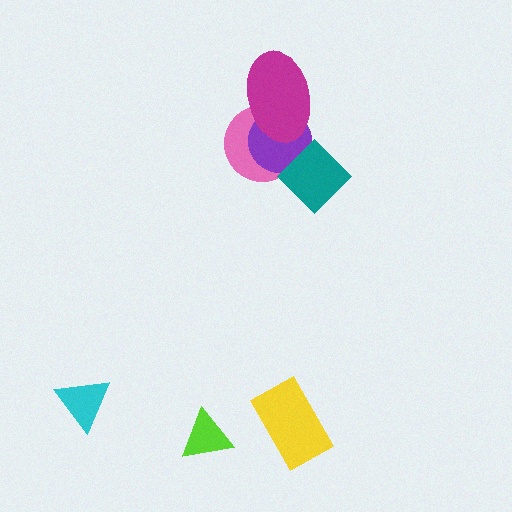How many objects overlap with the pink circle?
3 objects overlap with the pink circle.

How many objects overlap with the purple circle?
3 objects overlap with the purple circle.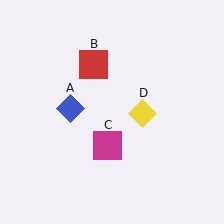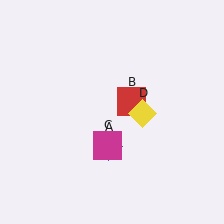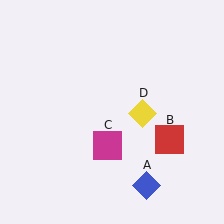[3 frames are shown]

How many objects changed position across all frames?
2 objects changed position: blue diamond (object A), red square (object B).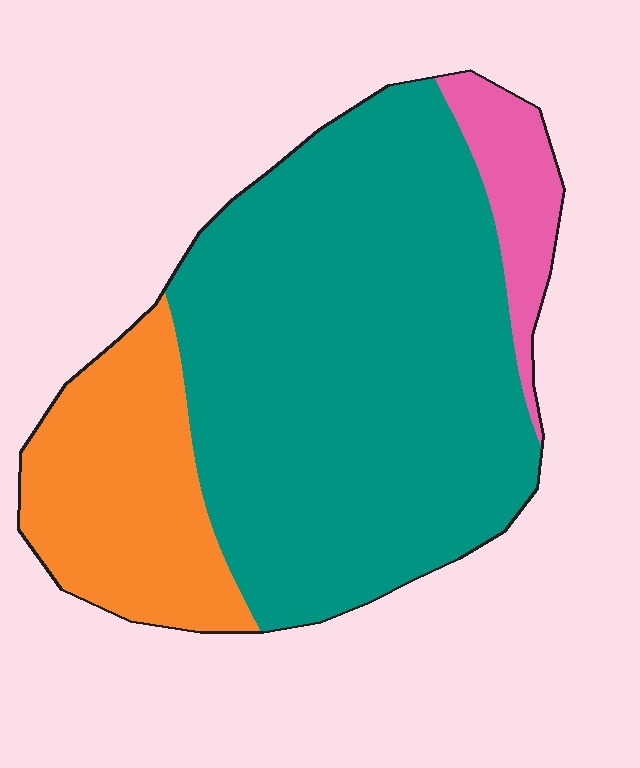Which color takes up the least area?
Pink, at roughly 10%.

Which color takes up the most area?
Teal, at roughly 70%.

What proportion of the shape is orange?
Orange covers about 20% of the shape.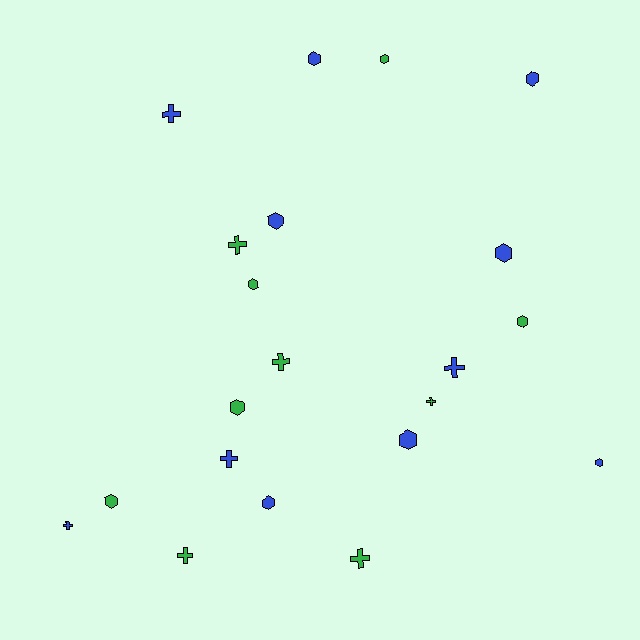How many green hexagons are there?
There are 5 green hexagons.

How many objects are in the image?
There are 21 objects.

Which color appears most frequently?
Blue, with 11 objects.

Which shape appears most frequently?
Hexagon, with 12 objects.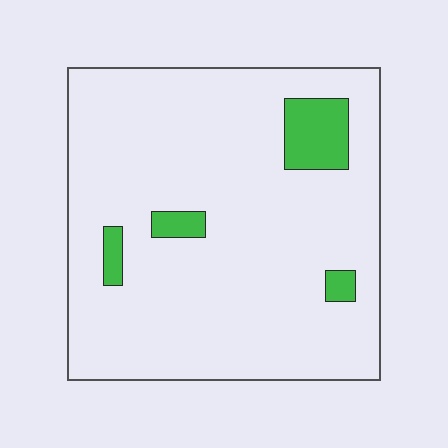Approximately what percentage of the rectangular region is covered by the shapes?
Approximately 10%.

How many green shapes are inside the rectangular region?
4.